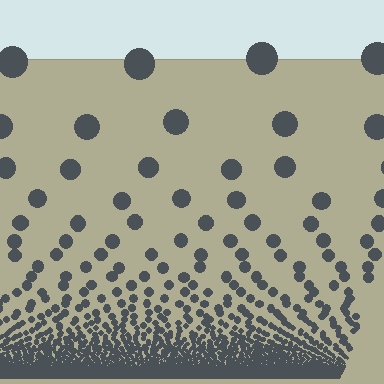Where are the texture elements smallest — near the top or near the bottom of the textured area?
Near the bottom.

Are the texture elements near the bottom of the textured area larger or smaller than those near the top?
Smaller. The gradient is inverted — elements near the bottom are smaller and denser.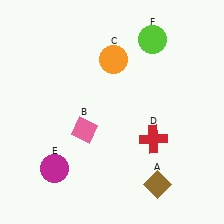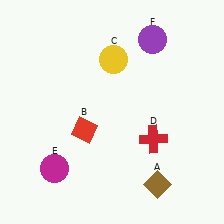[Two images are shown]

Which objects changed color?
B changed from pink to red. C changed from orange to yellow. F changed from lime to purple.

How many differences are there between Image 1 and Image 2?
There are 3 differences between the two images.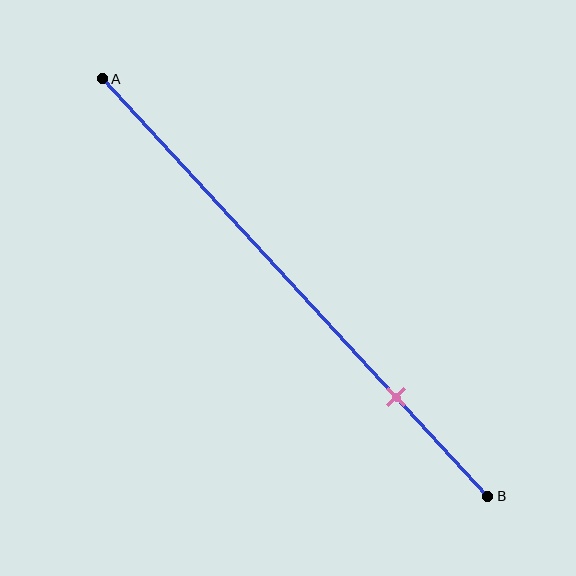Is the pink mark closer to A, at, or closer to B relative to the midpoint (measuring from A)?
The pink mark is closer to point B than the midpoint of segment AB.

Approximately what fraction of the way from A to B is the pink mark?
The pink mark is approximately 75% of the way from A to B.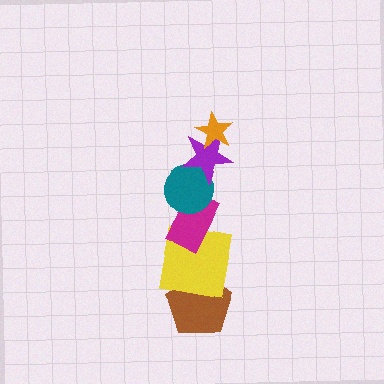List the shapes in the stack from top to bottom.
From top to bottom: the orange star, the purple star, the teal circle, the magenta rectangle, the yellow square, the brown pentagon.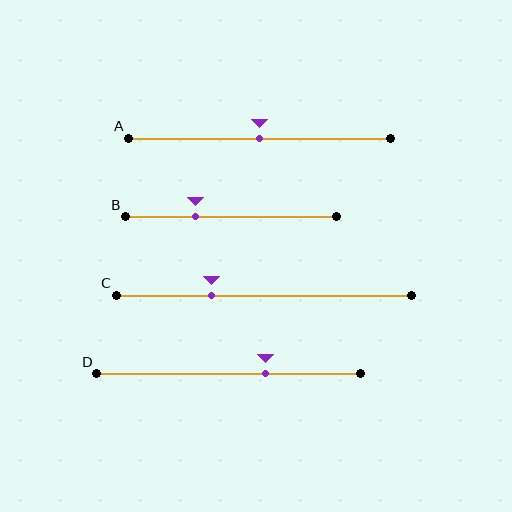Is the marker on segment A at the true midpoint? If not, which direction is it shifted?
Yes, the marker on segment A is at the true midpoint.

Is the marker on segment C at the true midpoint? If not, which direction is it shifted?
No, the marker on segment C is shifted to the left by about 18% of the segment length.